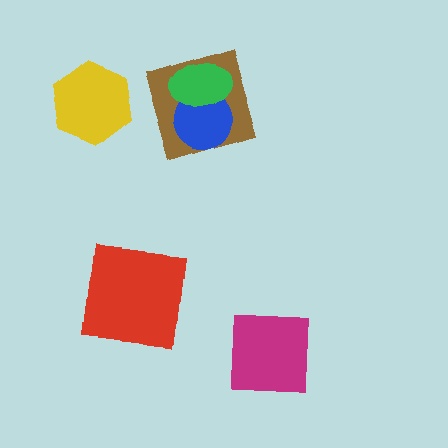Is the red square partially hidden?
No, no other shape covers it.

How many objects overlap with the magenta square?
0 objects overlap with the magenta square.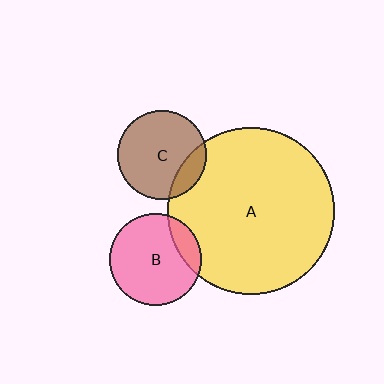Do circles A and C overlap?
Yes.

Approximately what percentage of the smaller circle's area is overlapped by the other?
Approximately 20%.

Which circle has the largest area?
Circle A (yellow).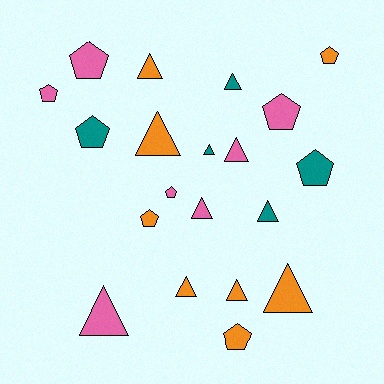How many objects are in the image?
There are 20 objects.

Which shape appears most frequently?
Triangle, with 11 objects.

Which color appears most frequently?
Orange, with 8 objects.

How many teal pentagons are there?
There are 2 teal pentagons.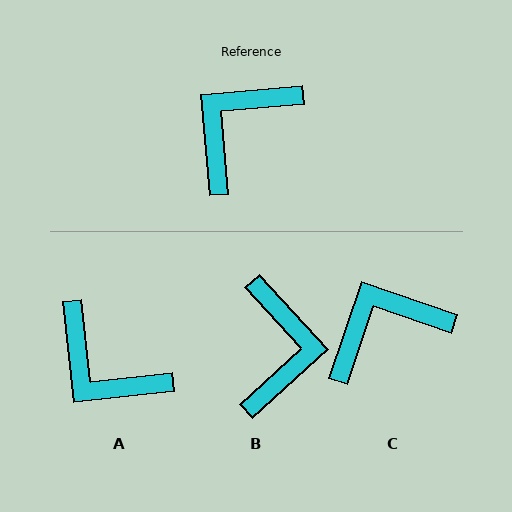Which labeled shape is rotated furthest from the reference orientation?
B, about 142 degrees away.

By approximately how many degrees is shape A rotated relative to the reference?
Approximately 91 degrees counter-clockwise.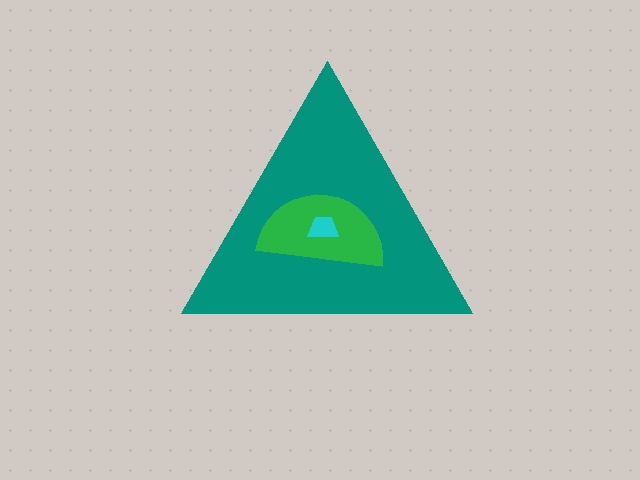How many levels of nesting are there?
3.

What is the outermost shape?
The teal triangle.